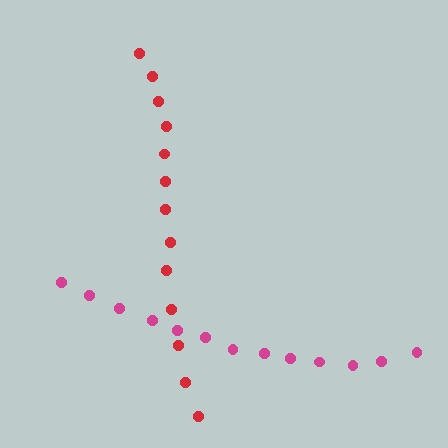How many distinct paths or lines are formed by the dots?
There are 2 distinct paths.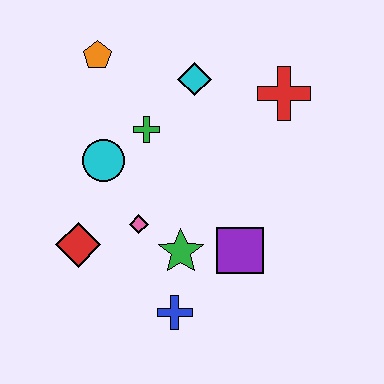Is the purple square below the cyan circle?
Yes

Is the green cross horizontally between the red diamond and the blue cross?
Yes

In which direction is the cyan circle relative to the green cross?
The cyan circle is to the left of the green cross.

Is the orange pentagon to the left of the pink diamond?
Yes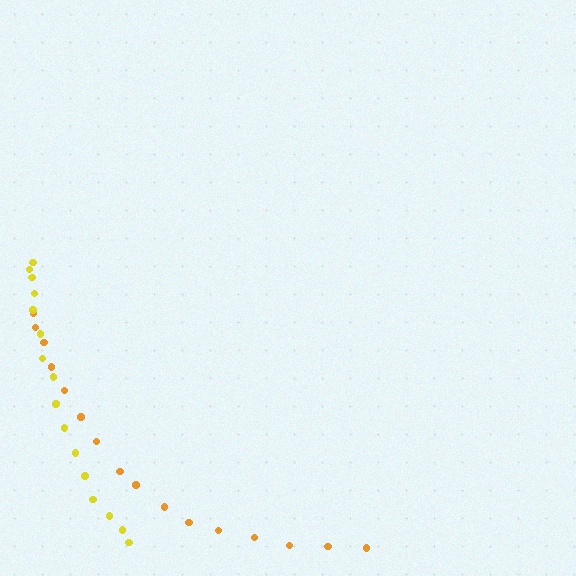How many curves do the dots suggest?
There are 2 distinct paths.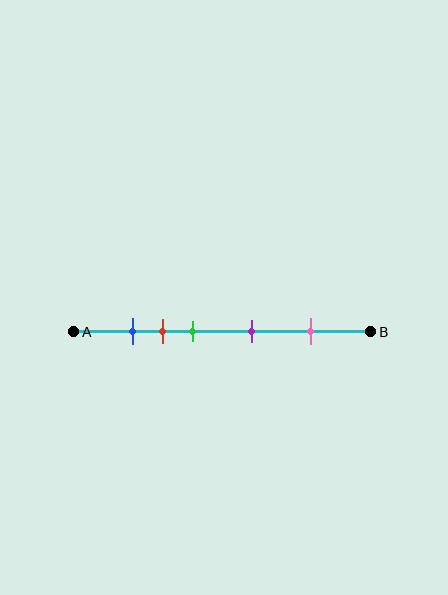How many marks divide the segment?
There are 5 marks dividing the segment.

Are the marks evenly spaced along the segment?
No, the marks are not evenly spaced.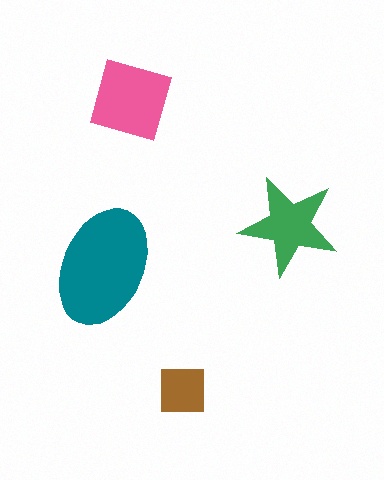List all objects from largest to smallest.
The teal ellipse, the pink diamond, the green star, the brown square.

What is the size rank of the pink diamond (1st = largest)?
2nd.